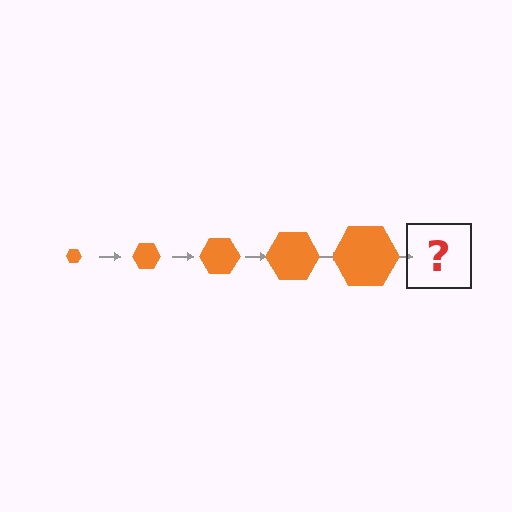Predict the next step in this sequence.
The next step is an orange hexagon, larger than the previous one.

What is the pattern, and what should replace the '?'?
The pattern is that the hexagon gets progressively larger each step. The '?' should be an orange hexagon, larger than the previous one.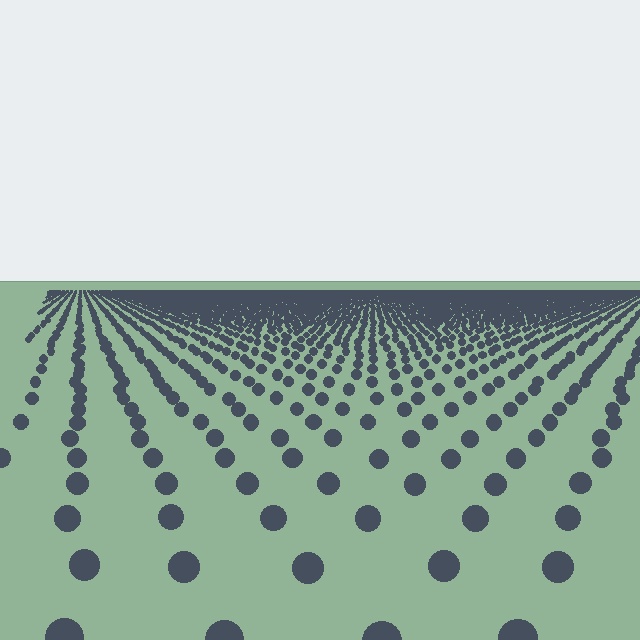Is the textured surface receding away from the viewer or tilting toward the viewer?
The surface is receding away from the viewer. Texture elements get smaller and denser toward the top.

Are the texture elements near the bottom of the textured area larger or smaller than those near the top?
Larger. Near the bottom, elements are closer to the viewer and appear at a bigger on-screen size.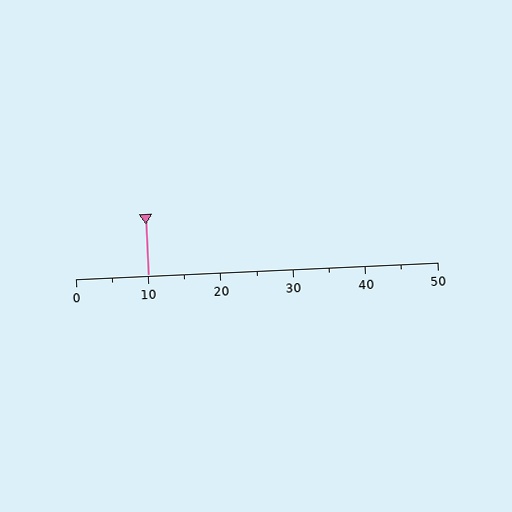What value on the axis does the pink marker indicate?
The marker indicates approximately 10.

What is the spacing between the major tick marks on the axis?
The major ticks are spaced 10 apart.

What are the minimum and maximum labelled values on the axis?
The axis runs from 0 to 50.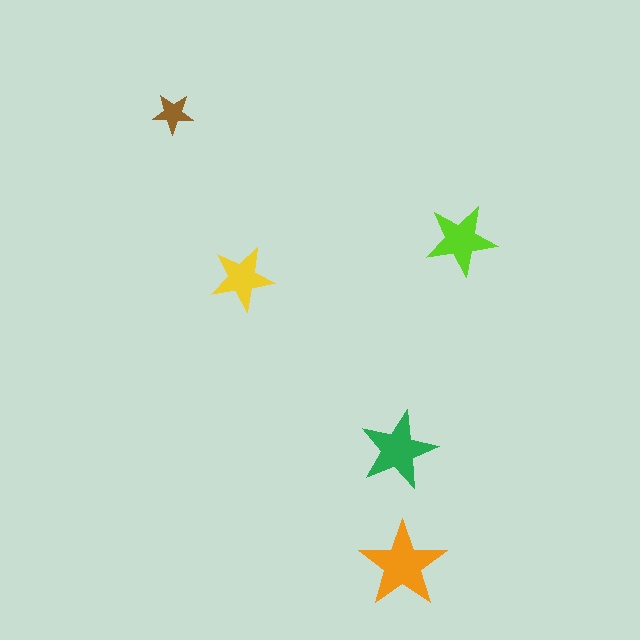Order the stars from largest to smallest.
the orange one, the green one, the lime one, the yellow one, the brown one.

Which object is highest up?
The brown star is topmost.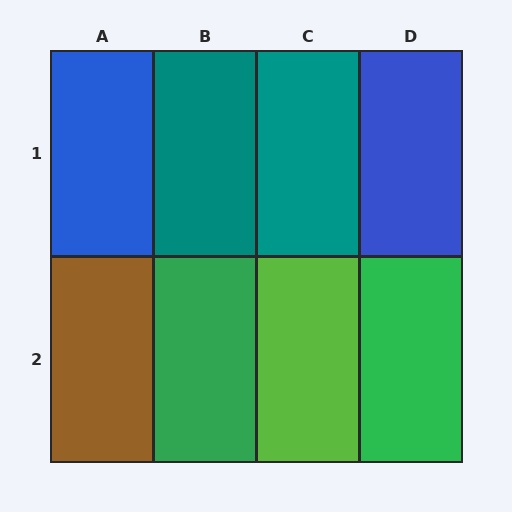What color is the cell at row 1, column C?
Teal.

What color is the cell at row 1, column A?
Blue.